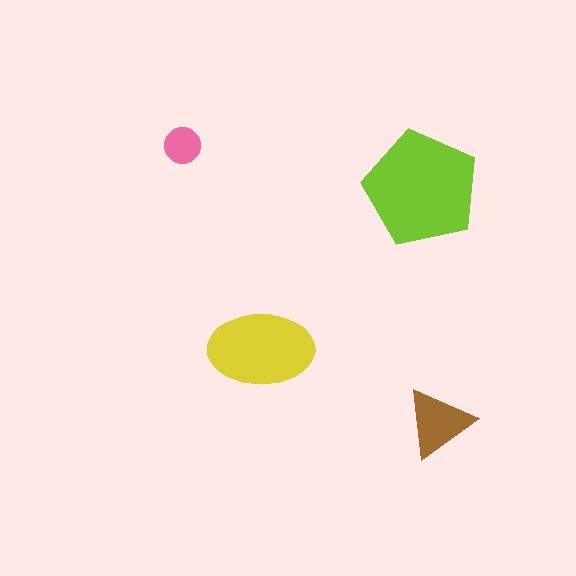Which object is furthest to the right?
The brown triangle is rightmost.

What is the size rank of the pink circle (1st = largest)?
4th.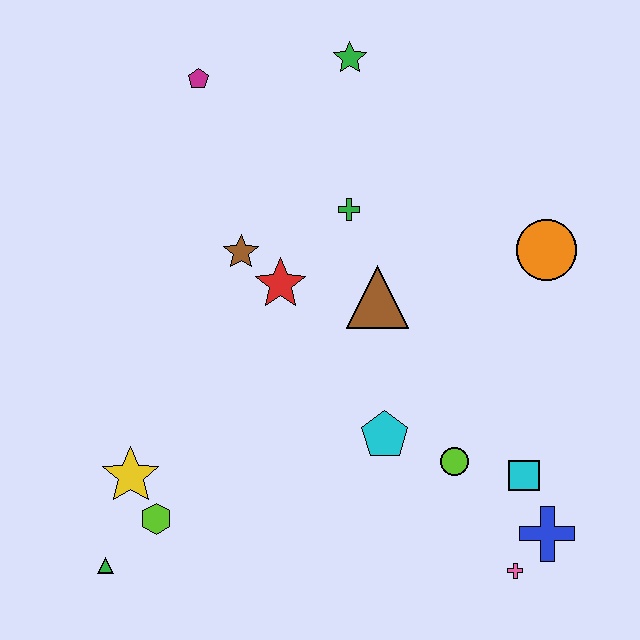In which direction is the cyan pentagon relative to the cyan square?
The cyan pentagon is to the left of the cyan square.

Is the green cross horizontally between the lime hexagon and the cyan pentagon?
Yes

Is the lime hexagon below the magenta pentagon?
Yes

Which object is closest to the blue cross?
The pink cross is closest to the blue cross.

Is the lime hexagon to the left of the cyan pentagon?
Yes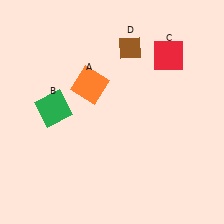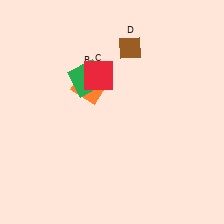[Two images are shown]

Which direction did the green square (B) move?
The green square (B) moved right.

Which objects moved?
The objects that moved are: the green square (B), the red square (C).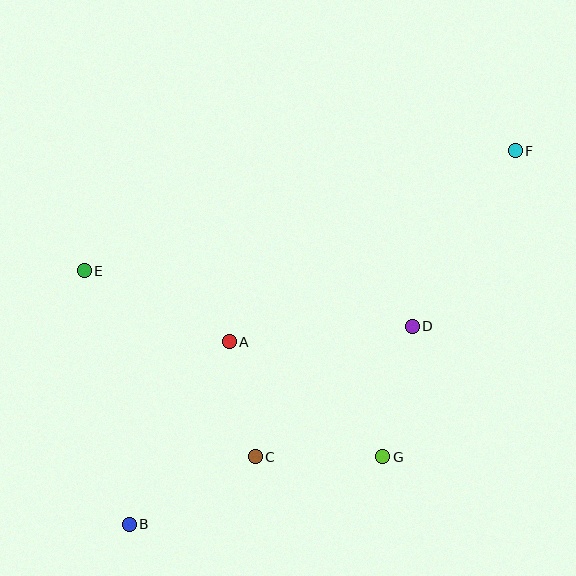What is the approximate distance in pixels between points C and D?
The distance between C and D is approximately 204 pixels.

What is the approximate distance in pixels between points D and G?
The distance between D and G is approximately 134 pixels.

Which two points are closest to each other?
Points A and C are closest to each other.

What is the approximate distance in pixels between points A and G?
The distance between A and G is approximately 192 pixels.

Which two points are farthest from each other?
Points B and F are farthest from each other.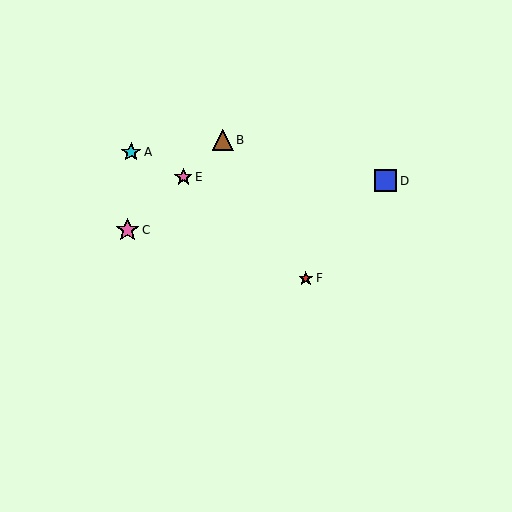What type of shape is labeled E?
Shape E is a pink star.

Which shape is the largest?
The pink star (labeled C) is the largest.